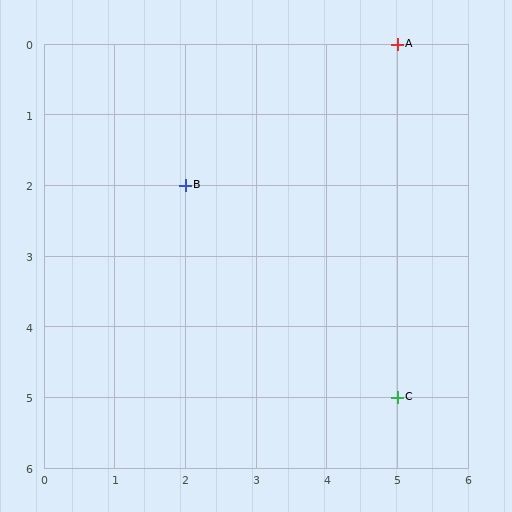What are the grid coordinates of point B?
Point B is at grid coordinates (2, 2).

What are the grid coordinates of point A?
Point A is at grid coordinates (5, 0).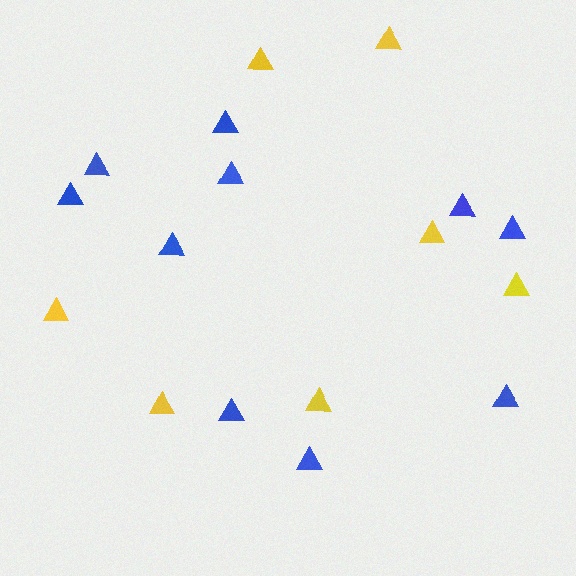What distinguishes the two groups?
There are 2 groups: one group of blue triangles (10) and one group of yellow triangles (7).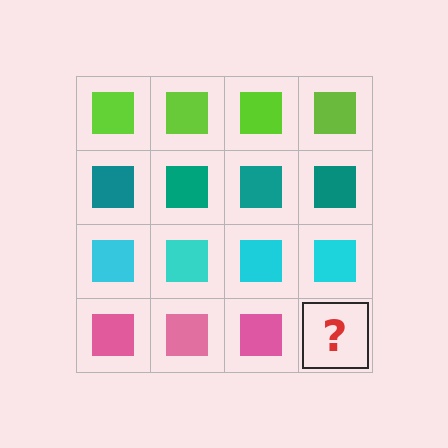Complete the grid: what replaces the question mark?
The question mark should be replaced with a pink square.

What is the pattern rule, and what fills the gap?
The rule is that each row has a consistent color. The gap should be filled with a pink square.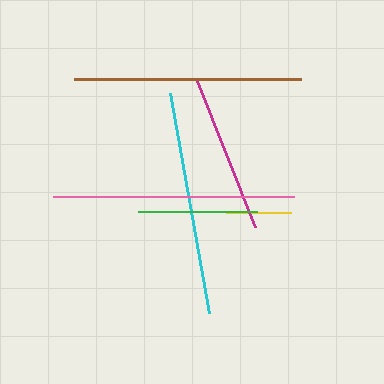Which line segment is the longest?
The pink line is the longest at approximately 240 pixels.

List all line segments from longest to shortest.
From longest to shortest: pink, brown, cyan, magenta, green, yellow.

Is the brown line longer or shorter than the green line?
The brown line is longer than the green line.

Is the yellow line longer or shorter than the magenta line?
The magenta line is longer than the yellow line.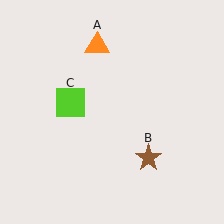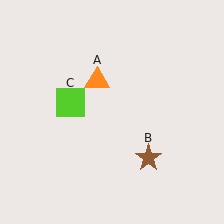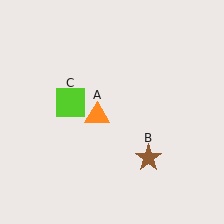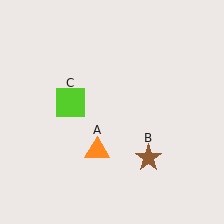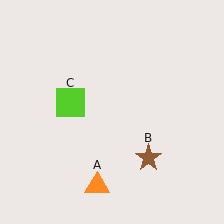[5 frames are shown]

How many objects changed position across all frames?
1 object changed position: orange triangle (object A).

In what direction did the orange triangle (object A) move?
The orange triangle (object A) moved down.